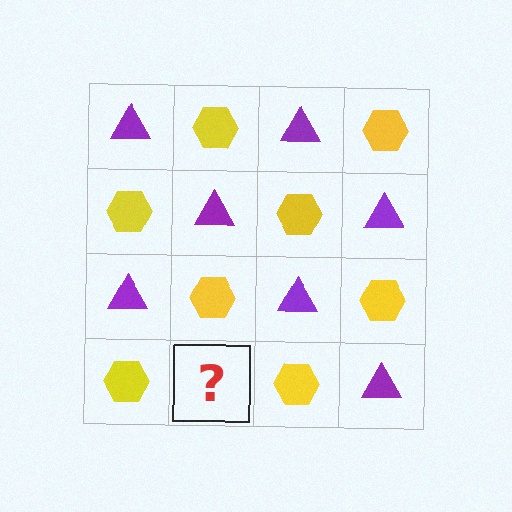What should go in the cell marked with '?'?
The missing cell should contain a purple triangle.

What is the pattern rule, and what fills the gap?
The rule is that it alternates purple triangle and yellow hexagon in a checkerboard pattern. The gap should be filled with a purple triangle.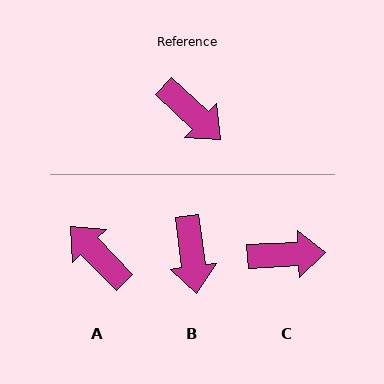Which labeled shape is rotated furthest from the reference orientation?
A, about 177 degrees away.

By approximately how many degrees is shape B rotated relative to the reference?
Approximately 40 degrees clockwise.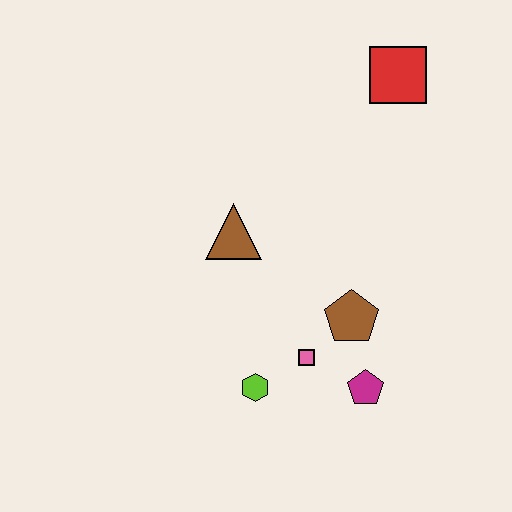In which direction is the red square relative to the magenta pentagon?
The red square is above the magenta pentagon.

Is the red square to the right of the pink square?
Yes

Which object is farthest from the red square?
The lime hexagon is farthest from the red square.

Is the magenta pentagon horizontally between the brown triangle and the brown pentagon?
No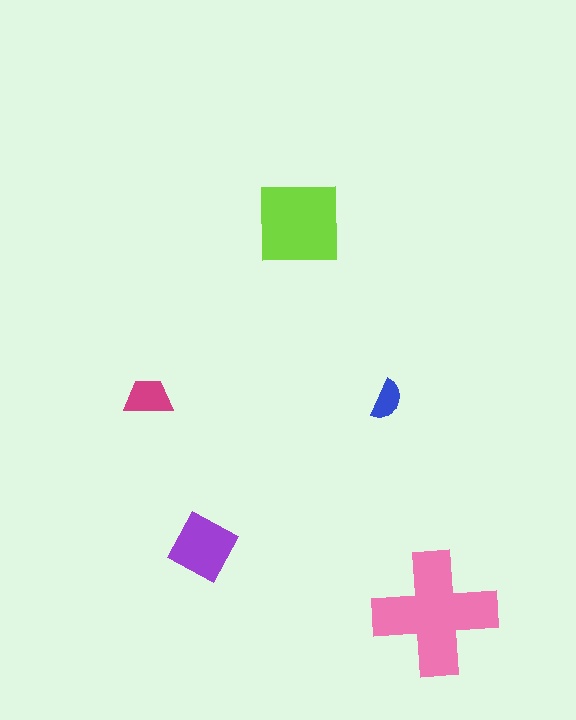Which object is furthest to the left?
The magenta trapezoid is leftmost.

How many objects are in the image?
There are 5 objects in the image.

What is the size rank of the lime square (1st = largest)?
2nd.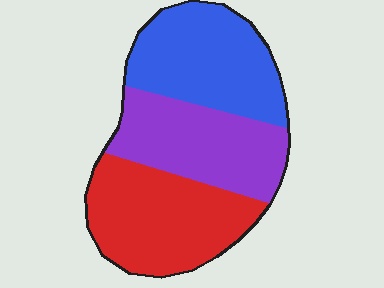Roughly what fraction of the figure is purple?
Purple covers about 30% of the figure.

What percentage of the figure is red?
Red covers 36% of the figure.